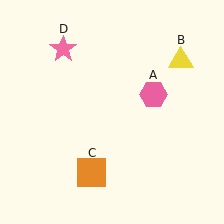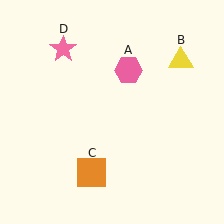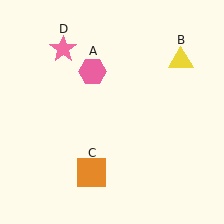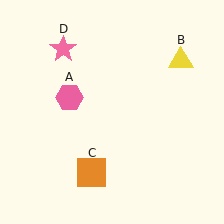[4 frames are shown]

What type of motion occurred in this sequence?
The pink hexagon (object A) rotated counterclockwise around the center of the scene.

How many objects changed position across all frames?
1 object changed position: pink hexagon (object A).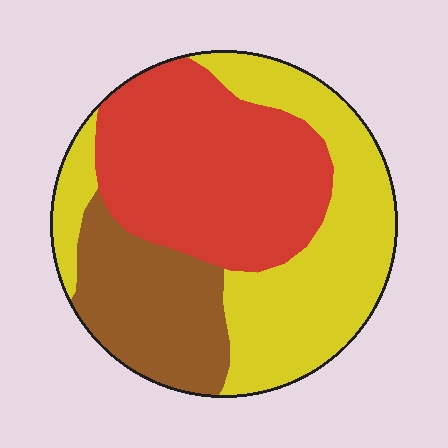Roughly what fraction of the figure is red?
Red covers 39% of the figure.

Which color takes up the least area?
Brown, at roughly 20%.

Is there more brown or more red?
Red.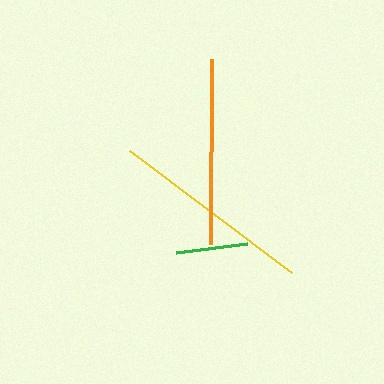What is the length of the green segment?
The green segment is approximately 72 pixels long.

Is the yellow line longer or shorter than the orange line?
The yellow line is longer than the orange line.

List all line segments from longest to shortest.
From longest to shortest: yellow, orange, green.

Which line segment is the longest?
The yellow line is the longest at approximately 203 pixels.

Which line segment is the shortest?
The green line is the shortest at approximately 72 pixels.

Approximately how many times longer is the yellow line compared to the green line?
The yellow line is approximately 2.8 times the length of the green line.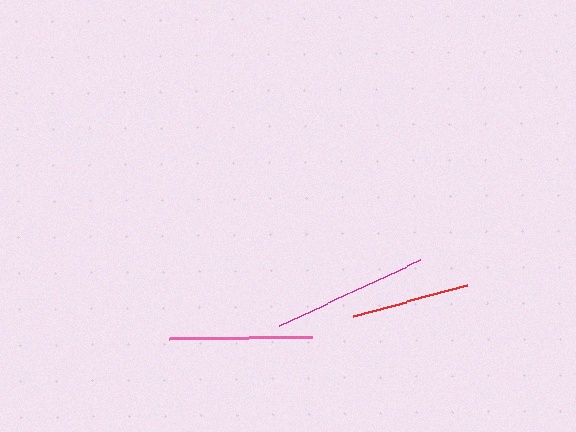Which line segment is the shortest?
The red line is the shortest at approximately 118 pixels.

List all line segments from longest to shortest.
From longest to shortest: magenta, pink, red.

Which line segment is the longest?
The magenta line is the longest at approximately 154 pixels.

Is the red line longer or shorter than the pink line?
The pink line is longer than the red line.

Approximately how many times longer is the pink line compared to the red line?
The pink line is approximately 1.2 times the length of the red line.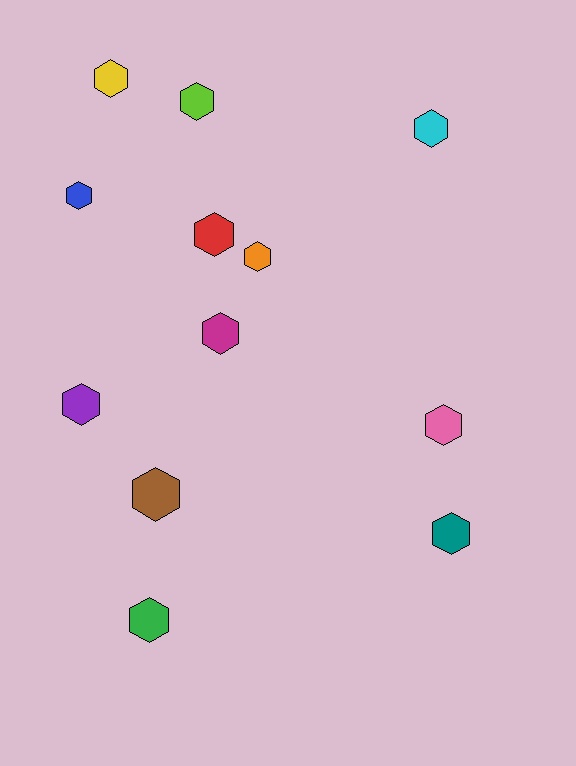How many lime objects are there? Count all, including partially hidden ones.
There is 1 lime object.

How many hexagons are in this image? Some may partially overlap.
There are 12 hexagons.